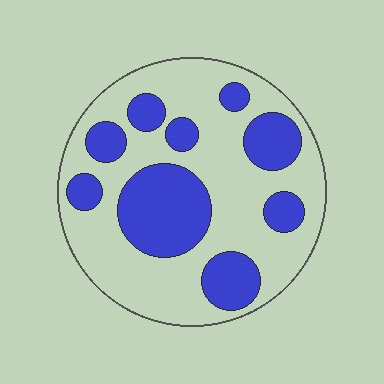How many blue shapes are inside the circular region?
9.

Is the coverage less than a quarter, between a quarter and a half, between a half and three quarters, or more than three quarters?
Between a quarter and a half.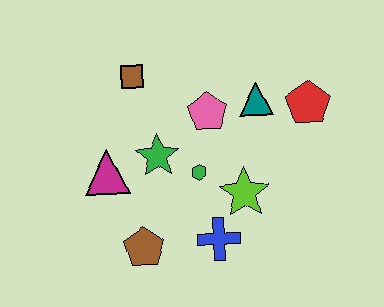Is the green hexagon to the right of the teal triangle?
No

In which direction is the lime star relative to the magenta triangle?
The lime star is to the right of the magenta triangle.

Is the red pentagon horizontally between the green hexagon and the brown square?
No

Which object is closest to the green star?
The green hexagon is closest to the green star.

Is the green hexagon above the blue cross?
Yes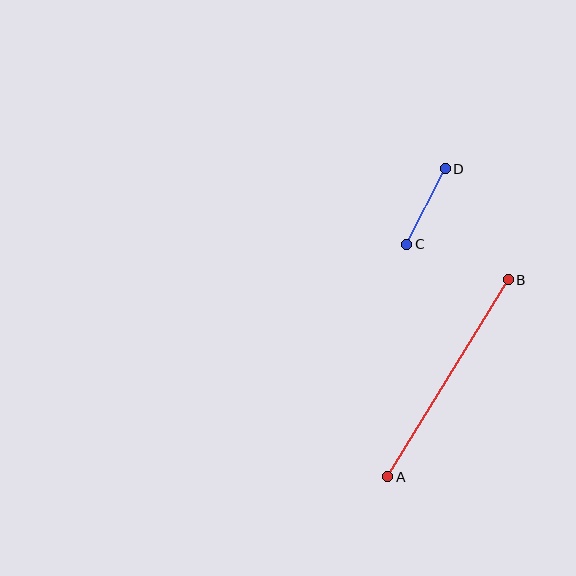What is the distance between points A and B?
The distance is approximately 231 pixels.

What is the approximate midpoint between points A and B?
The midpoint is at approximately (448, 378) pixels.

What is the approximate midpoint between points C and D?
The midpoint is at approximately (426, 206) pixels.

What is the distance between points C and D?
The distance is approximately 85 pixels.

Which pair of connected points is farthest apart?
Points A and B are farthest apart.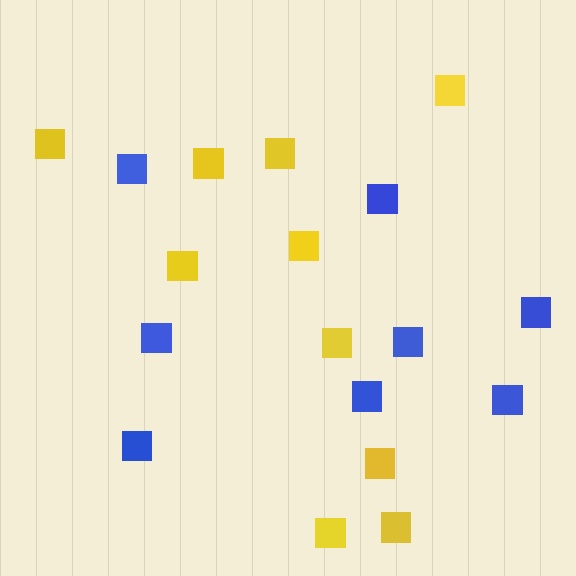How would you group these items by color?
There are 2 groups: one group of blue squares (8) and one group of yellow squares (10).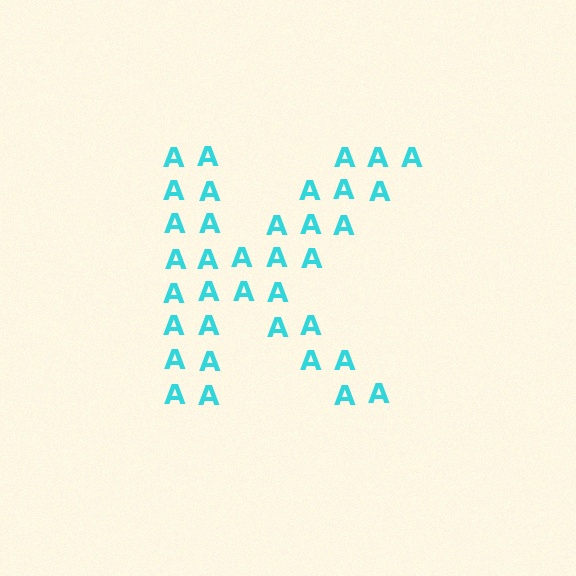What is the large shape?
The large shape is the letter K.